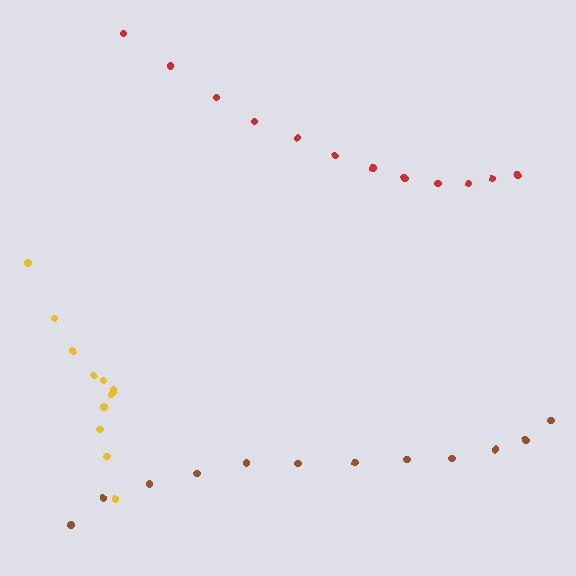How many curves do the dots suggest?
There are 3 distinct paths.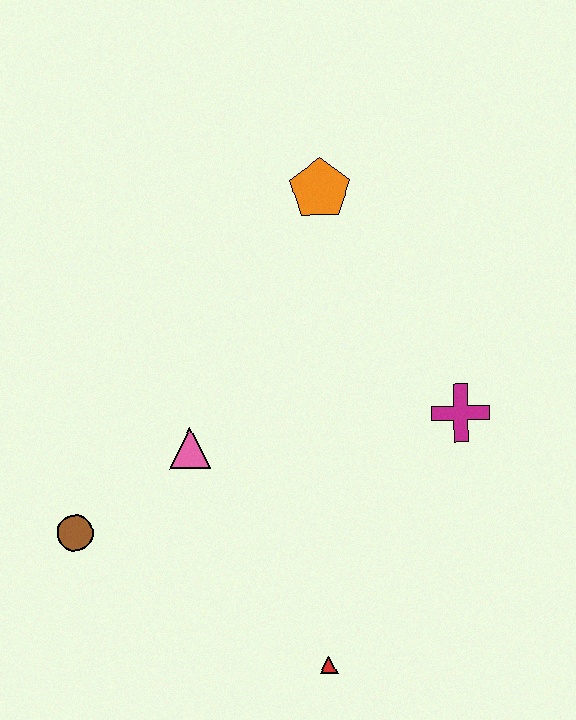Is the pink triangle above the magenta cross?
No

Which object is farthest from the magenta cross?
The brown circle is farthest from the magenta cross.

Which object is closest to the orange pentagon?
The magenta cross is closest to the orange pentagon.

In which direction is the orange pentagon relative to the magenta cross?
The orange pentagon is above the magenta cross.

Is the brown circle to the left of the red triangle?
Yes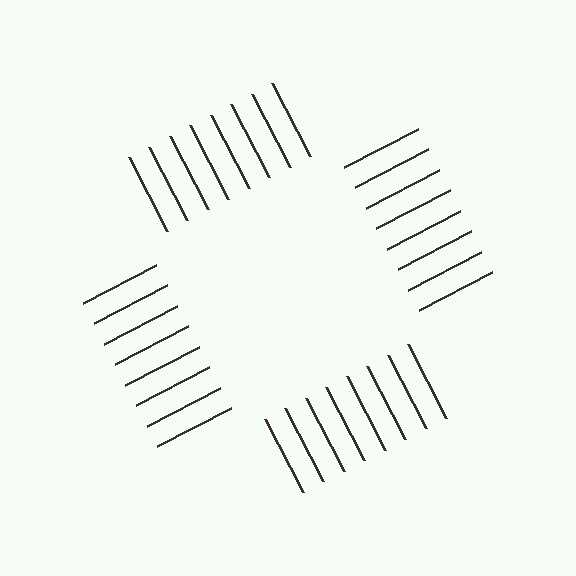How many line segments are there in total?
32 — 8 along each of the 4 edges.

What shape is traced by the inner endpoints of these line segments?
An illusory square — the line segments terminate on its edges but no continuous stroke is drawn.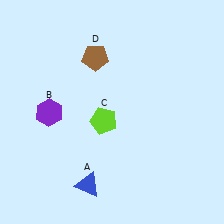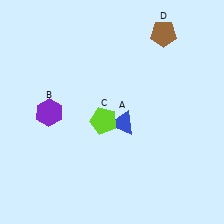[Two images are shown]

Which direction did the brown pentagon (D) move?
The brown pentagon (D) moved right.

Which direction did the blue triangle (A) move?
The blue triangle (A) moved up.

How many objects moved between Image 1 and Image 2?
2 objects moved between the two images.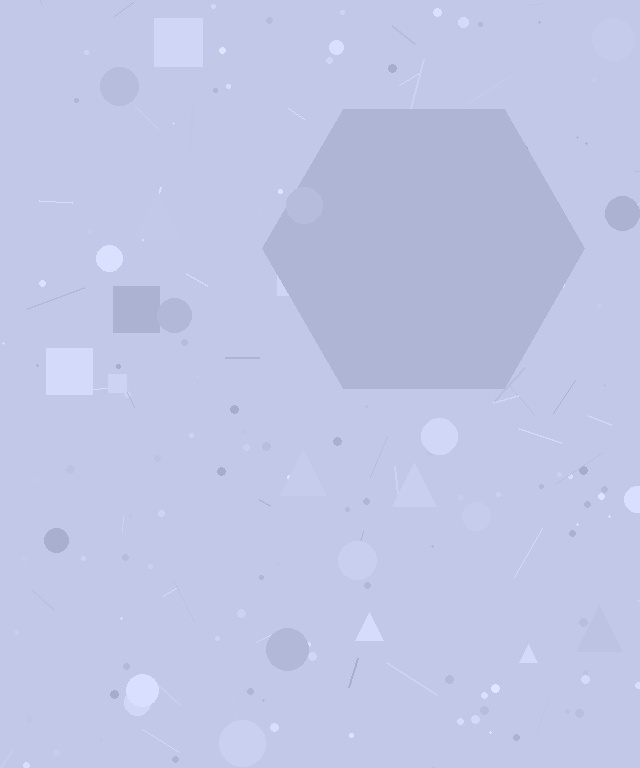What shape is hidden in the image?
A hexagon is hidden in the image.